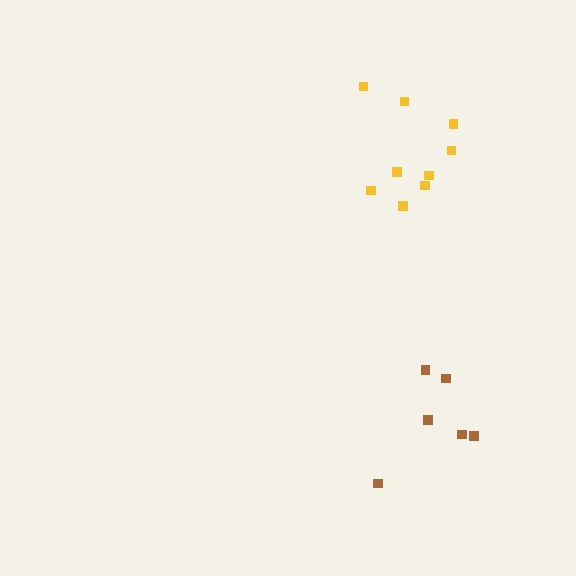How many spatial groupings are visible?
There are 2 spatial groupings.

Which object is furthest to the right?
The brown cluster is rightmost.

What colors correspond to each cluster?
The clusters are colored: brown, yellow.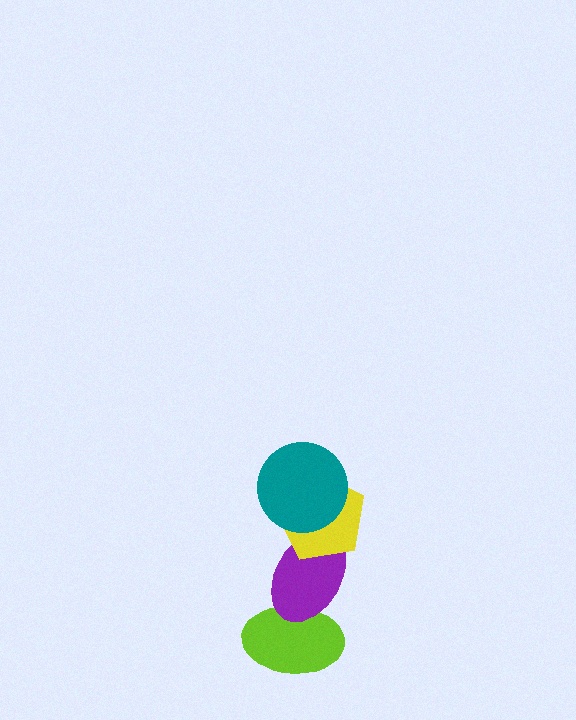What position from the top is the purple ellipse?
The purple ellipse is 3rd from the top.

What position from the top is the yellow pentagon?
The yellow pentagon is 2nd from the top.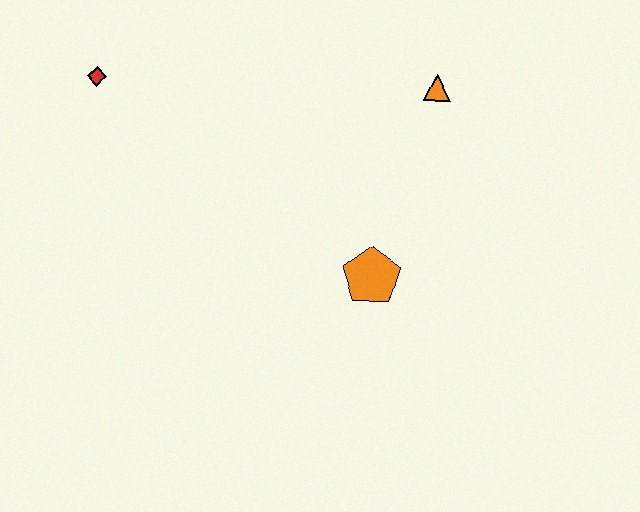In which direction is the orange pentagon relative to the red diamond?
The orange pentagon is to the right of the red diamond.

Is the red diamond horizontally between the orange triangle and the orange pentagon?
No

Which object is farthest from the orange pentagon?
The red diamond is farthest from the orange pentagon.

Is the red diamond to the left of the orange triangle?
Yes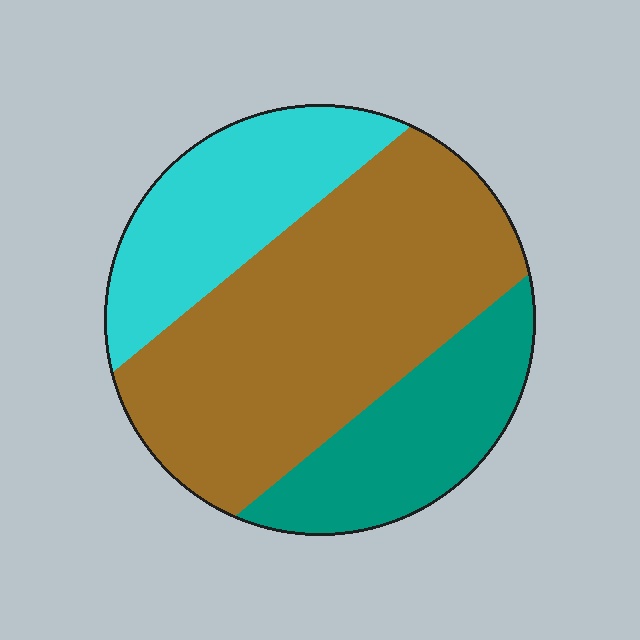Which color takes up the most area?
Brown, at roughly 55%.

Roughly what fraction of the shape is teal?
Teal takes up about one fifth (1/5) of the shape.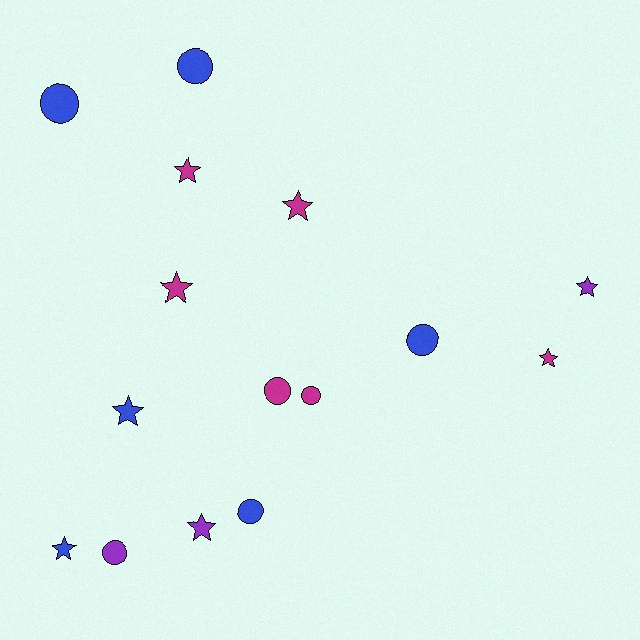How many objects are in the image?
There are 15 objects.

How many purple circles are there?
There is 1 purple circle.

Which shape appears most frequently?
Star, with 8 objects.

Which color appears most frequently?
Blue, with 6 objects.